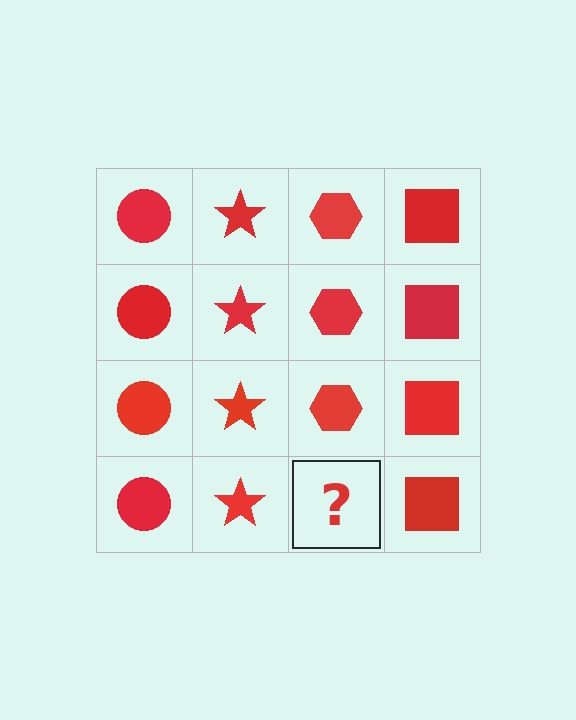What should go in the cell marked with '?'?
The missing cell should contain a red hexagon.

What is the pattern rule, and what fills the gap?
The rule is that each column has a consistent shape. The gap should be filled with a red hexagon.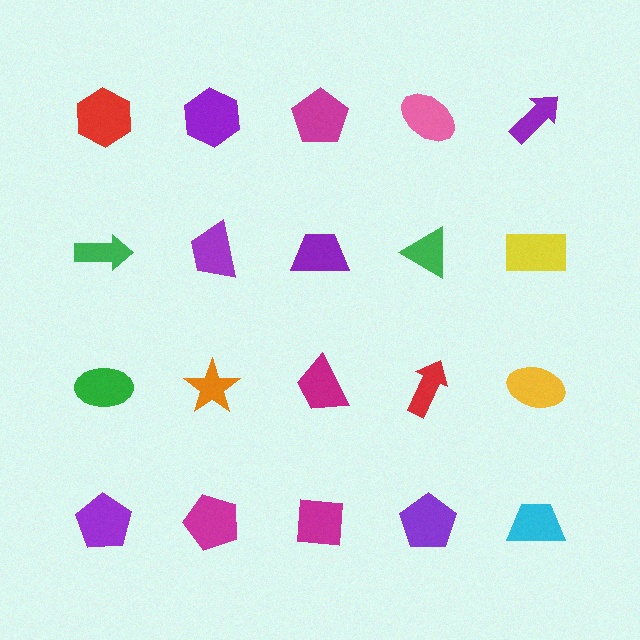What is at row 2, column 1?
A green arrow.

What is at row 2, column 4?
A green triangle.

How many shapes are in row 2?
5 shapes.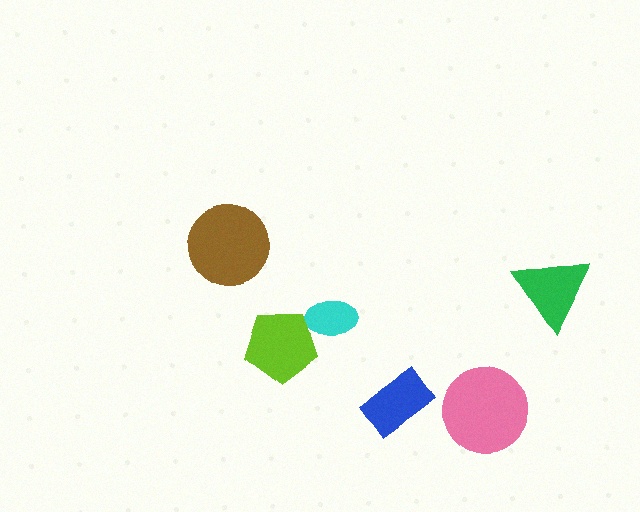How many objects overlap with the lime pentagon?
1 object overlaps with the lime pentagon.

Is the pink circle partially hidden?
No, no other shape covers it.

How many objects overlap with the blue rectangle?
0 objects overlap with the blue rectangle.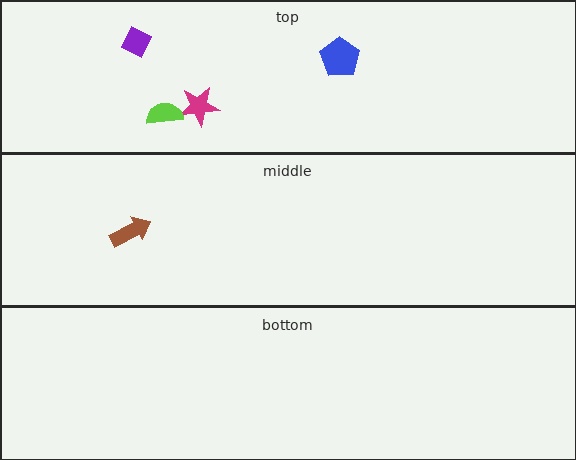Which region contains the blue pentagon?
The top region.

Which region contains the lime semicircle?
The top region.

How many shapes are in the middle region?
1.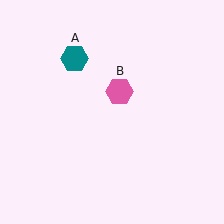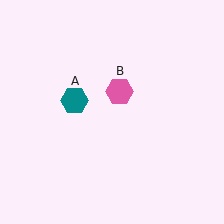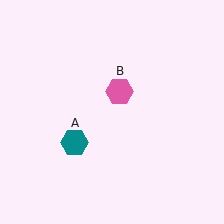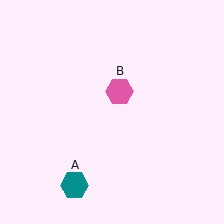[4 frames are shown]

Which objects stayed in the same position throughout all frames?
Pink hexagon (object B) remained stationary.